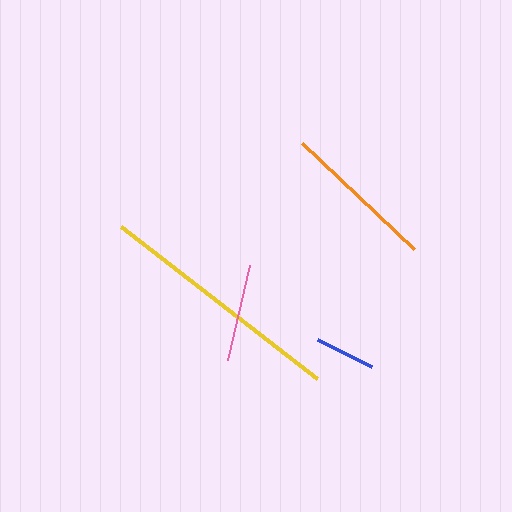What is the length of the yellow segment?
The yellow segment is approximately 248 pixels long.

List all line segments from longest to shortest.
From longest to shortest: yellow, orange, pink, blue.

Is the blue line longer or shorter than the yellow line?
The yellow line is longer than the blue line.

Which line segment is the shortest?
The blue line is the shortest at approximately 60 pixels.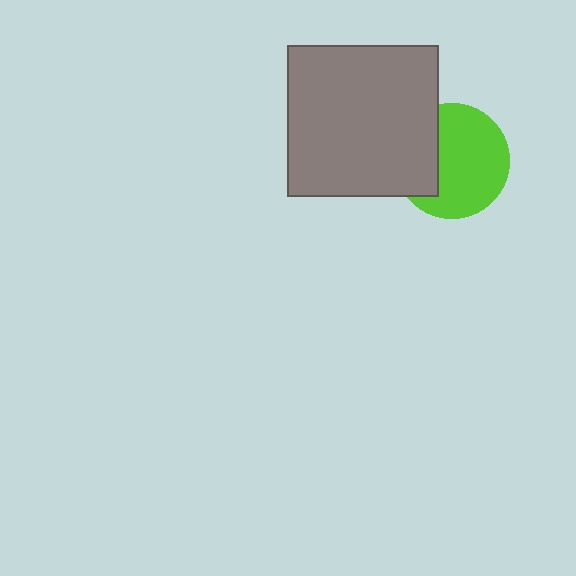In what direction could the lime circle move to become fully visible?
The lime circle could move right. That would shift it out from behind the gray square entirely.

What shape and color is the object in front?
The object in front is a gray square.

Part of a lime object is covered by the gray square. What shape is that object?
It is a circle.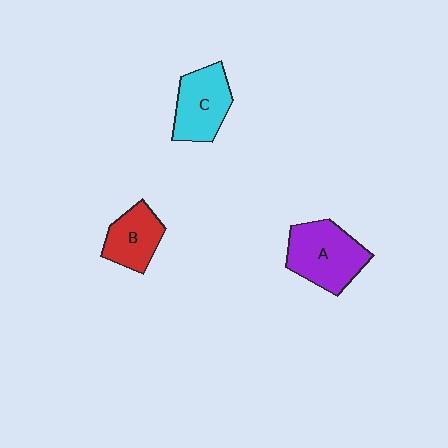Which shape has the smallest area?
Shape B (red).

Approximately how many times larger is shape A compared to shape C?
Approximately 1.2 times.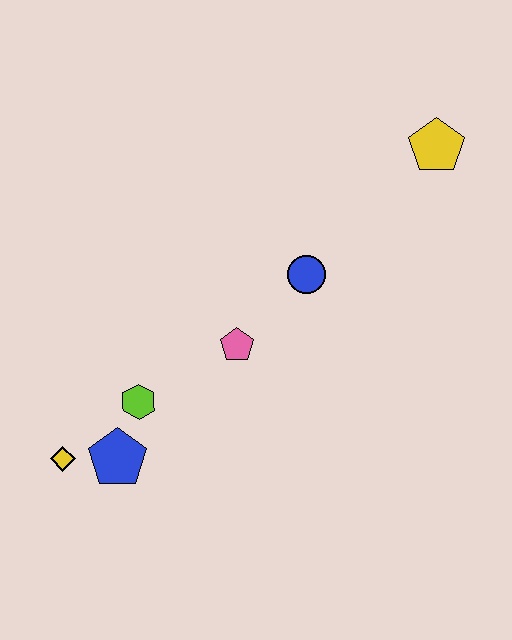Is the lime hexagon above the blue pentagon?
Yes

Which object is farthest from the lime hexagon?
The yellow pentagon is farthest from the lime hexagon.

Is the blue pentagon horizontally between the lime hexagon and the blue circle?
No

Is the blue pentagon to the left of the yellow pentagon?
Yes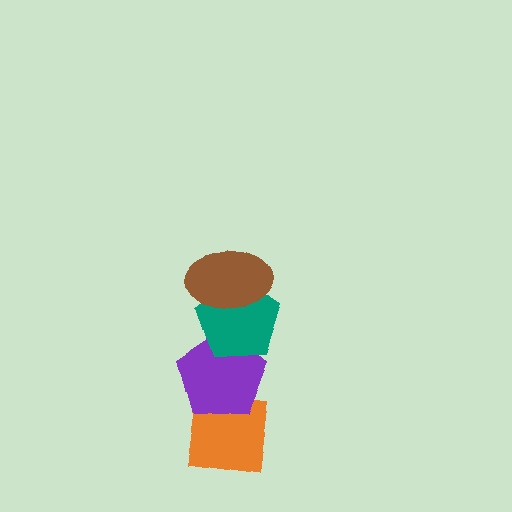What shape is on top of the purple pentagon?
The teal pentagon is on top of the purple pentagon.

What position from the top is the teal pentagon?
The teal pentagon is 2nd from the top.